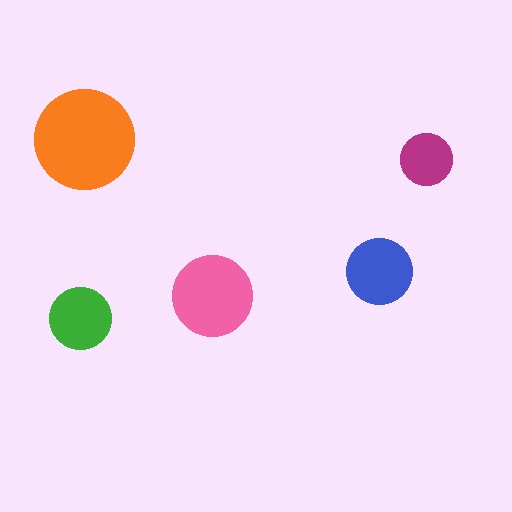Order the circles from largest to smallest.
the orange one, the pink one, the blue one, the green one, the magenta one.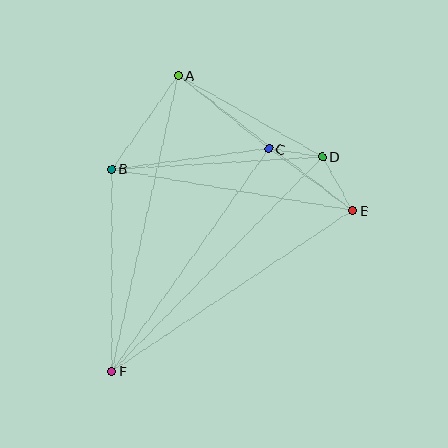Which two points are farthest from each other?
Points A and F are farthest from each other.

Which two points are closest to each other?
Points C and D are closest to each other.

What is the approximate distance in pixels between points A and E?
The distance between A and E is approximately 221 pixels.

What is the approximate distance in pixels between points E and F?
The distance between E and F is approximately 289 pixels.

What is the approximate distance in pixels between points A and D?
The distance between A and D is approximately 166 pixels.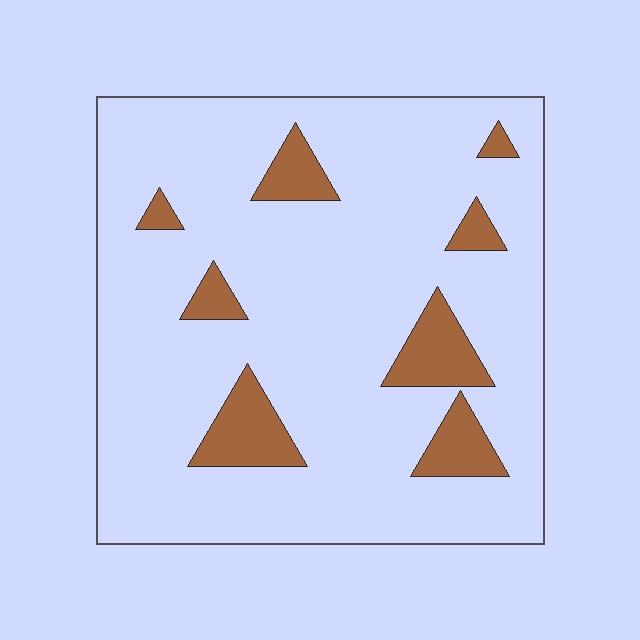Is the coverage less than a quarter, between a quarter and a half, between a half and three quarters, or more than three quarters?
Less than a quarter.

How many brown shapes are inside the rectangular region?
8.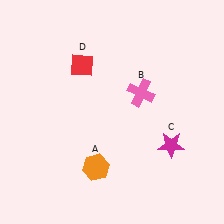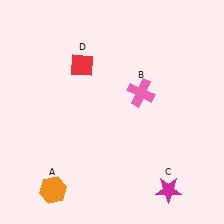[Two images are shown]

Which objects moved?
The objects that moved are: the orange hexagon (A), the magenta star (C).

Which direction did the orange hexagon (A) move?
The orange hexagon (A) moved left.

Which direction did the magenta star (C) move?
The magenta star (C) moved down.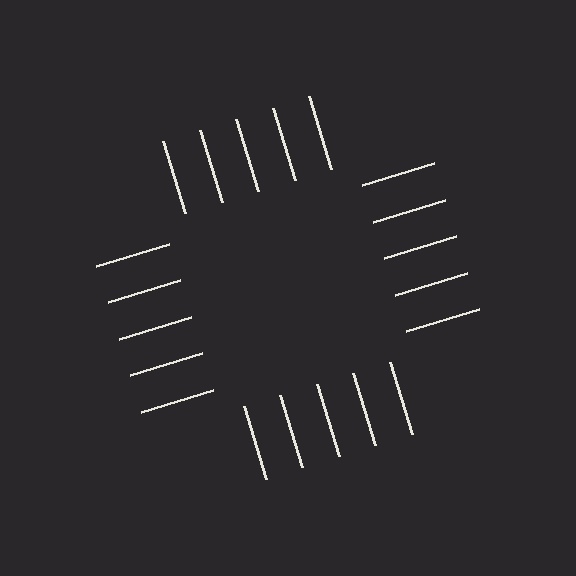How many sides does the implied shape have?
4 sides — the line-ends trace a square.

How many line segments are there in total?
20 — 5 along each of the 4 edges.